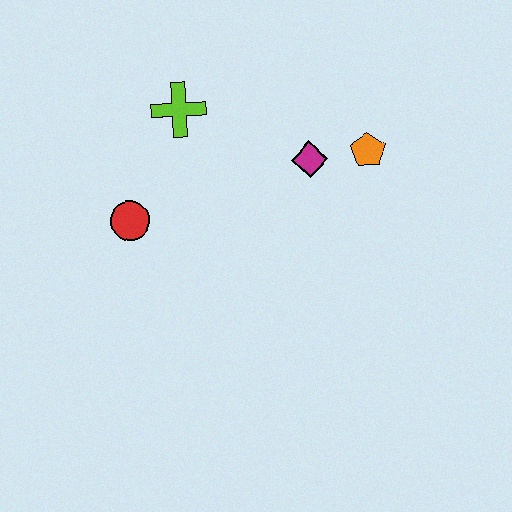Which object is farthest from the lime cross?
The orange pentagon is farthest from the lime cross.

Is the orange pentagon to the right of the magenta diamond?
Yes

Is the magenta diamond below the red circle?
No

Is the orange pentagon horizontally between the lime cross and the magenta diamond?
No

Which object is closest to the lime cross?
The red circle is closest to the lime cross.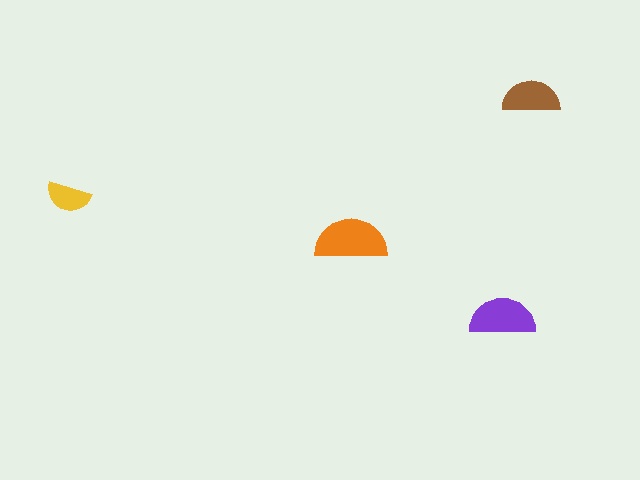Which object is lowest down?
The purple semicircle is bottommost.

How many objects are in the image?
There are 4 objects in the image.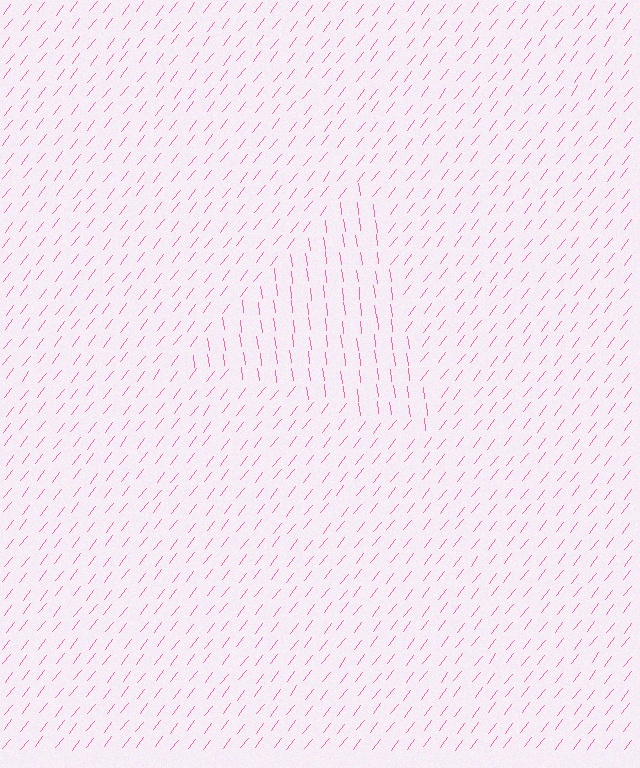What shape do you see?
I see a triangle.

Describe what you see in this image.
The image is filled with small pink line segments. A triangle region in the image has lines oriented differently from the surrounding lines, creating a visible texture boundary.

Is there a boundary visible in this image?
Yes, there is a texture boundary formed by a change in line orientation.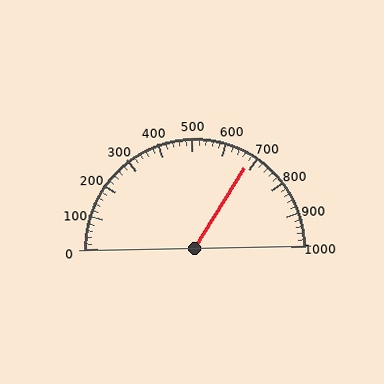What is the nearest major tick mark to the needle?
The nearest major tick mark is 700.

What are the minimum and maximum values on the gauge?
The gauge ranges from 0 to 1000.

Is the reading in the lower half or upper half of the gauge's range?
The reading is in the upper half of the range (0 to 1000).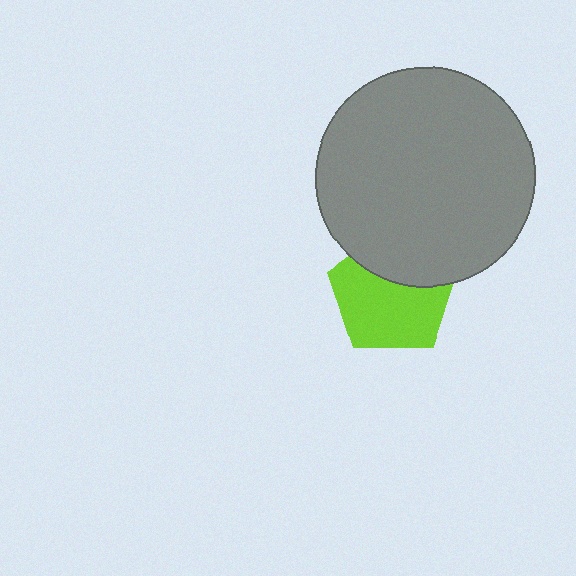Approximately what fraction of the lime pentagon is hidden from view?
Roughly 35% of the lime pentagon is hidden behind the gray circle.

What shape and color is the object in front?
The object in front is a gray circle.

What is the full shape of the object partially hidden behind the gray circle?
The partially hidden object is a lime pentagon.